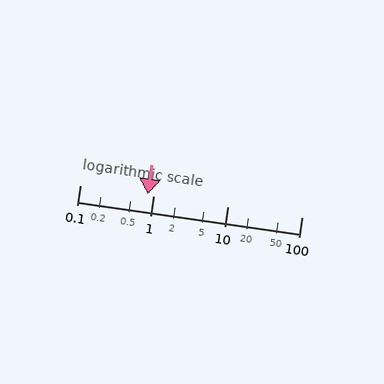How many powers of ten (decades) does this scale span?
The scale spans 3 decades, from 0.1 to 100.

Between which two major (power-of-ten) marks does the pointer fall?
The pointer is between 0.1 and 1.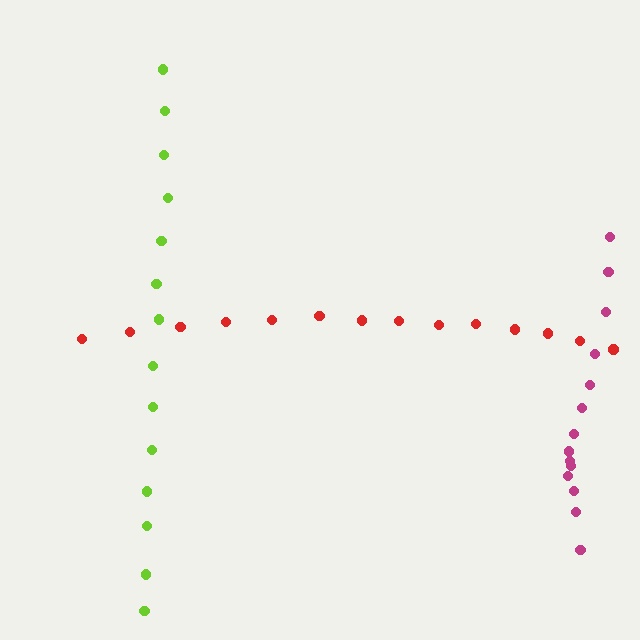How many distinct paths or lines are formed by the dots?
There are 3 distinct paths.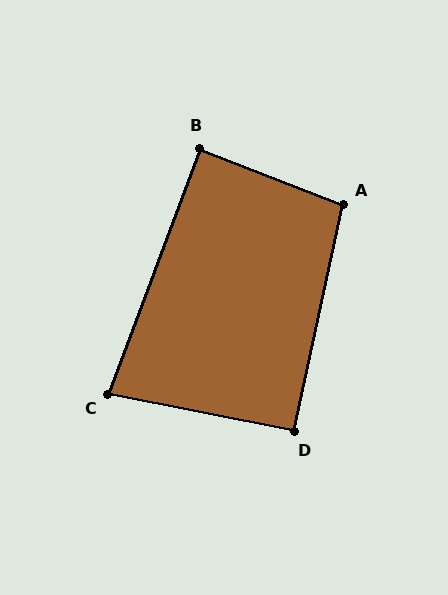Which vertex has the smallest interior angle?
C, at approximately 81 degrees.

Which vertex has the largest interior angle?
A, at approximately 99 degrees.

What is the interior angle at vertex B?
Approximately 89 degrees (approximately right).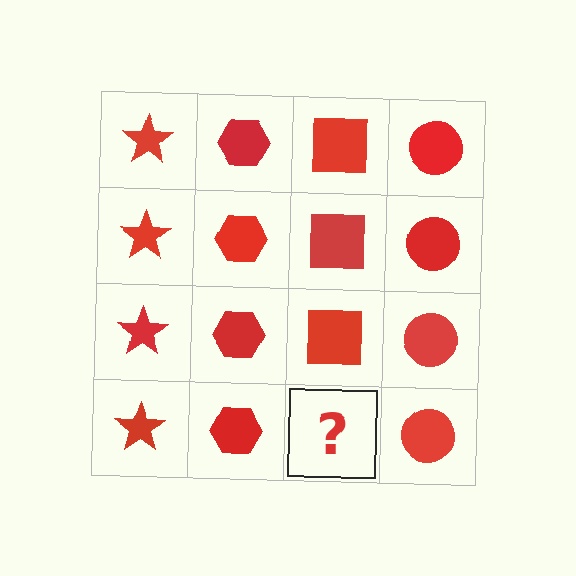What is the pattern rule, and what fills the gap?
The rule is that each column has a consistent shape. The gap should be filled with a red square.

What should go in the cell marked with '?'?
The missing cell should contain a red square.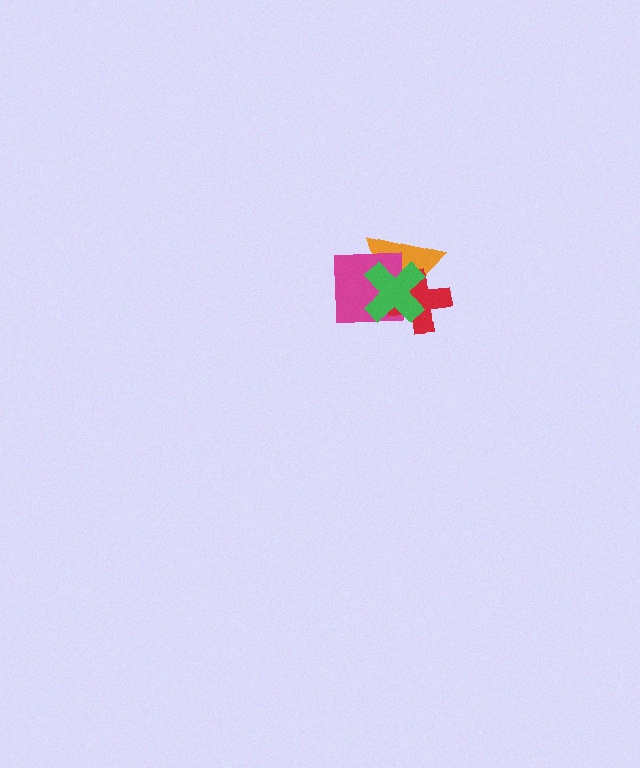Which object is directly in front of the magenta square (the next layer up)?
The red cross is directly in front of the magenta square.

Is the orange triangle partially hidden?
Yes, it is partially covered by another shape.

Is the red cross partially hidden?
Yes, it is partially covered by another shape.